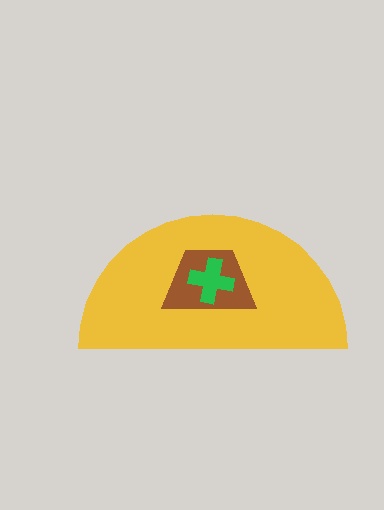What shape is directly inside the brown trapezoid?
The green cross.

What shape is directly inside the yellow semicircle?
The brown trapezoid.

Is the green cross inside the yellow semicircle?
Yes.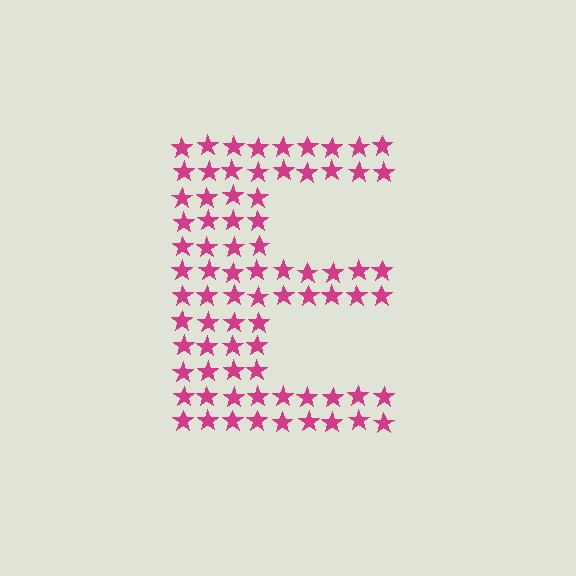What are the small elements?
The small elements are stars.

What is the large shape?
The large shape is the letter E.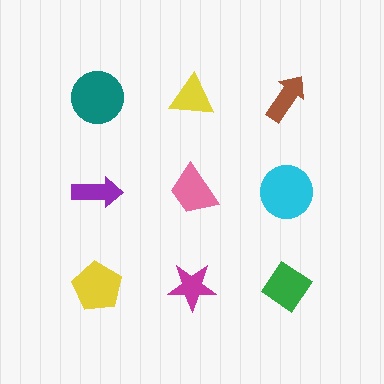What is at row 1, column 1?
A teal circle.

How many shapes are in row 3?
3 shapes.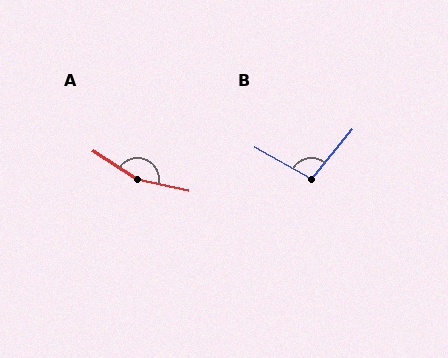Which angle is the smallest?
B, at approximately 100 degrees.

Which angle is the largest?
A, at approximately 161 degrees.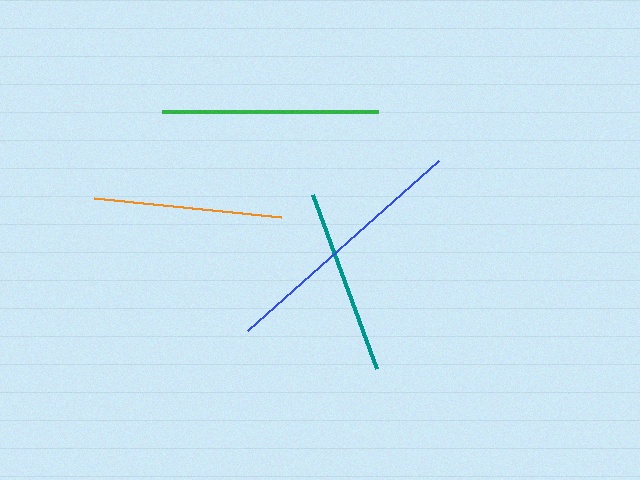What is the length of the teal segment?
The teal segment is approximately 186 pixels long.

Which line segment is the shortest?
The teal line is the shortest at approximately 186 pixels.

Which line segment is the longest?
The blue line is the longest at approximately 256 pixels.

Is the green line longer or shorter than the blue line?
The blue line is longer than the green line.